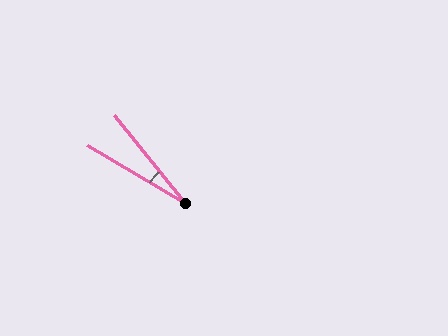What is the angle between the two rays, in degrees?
Approximately 20 degrees.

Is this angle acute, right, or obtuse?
It is acute.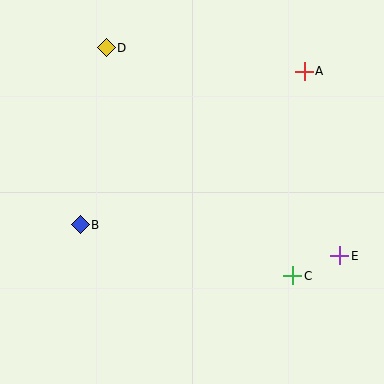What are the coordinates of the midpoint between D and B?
The midpoint between D and B is at (93, 136).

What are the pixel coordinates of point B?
Point B is at (80, 225).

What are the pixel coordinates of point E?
Point E is at (340, 256).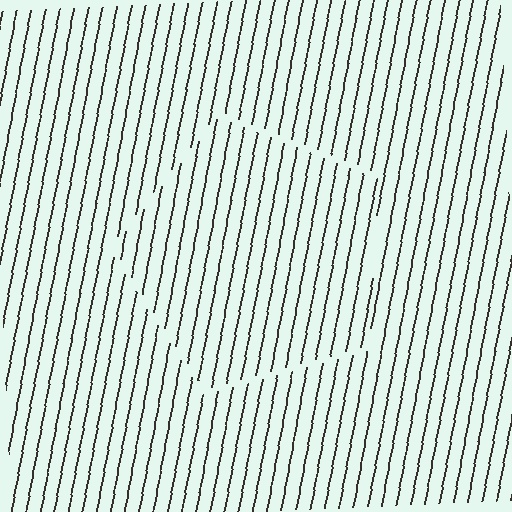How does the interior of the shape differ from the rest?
The interior of the shape contains the same grating, shifted by half a period — the contour is defined by the phase discontinuity where line-ends from the inner and outer gratings abut.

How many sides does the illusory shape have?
5 sides — the line-ends trace a pentagon.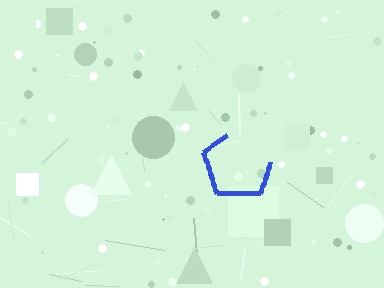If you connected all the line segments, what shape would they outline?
They would outline a pentagon.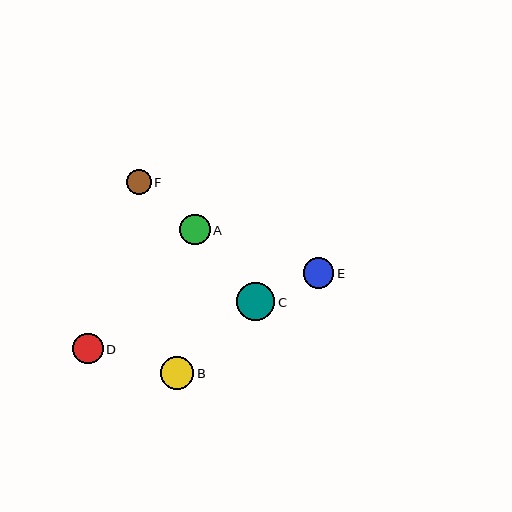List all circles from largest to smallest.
From largest to smallest: C, B, E, A, D, F.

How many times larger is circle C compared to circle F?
Circle C is approximately 1.5 times the size of circle F.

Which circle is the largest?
Circle C is the largest with a size of approximately 38 pixels.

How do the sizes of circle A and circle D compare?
Circle A and circle D are approximately the same size.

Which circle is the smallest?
Circle F is the smallest with a size of approximately 25 pixels.